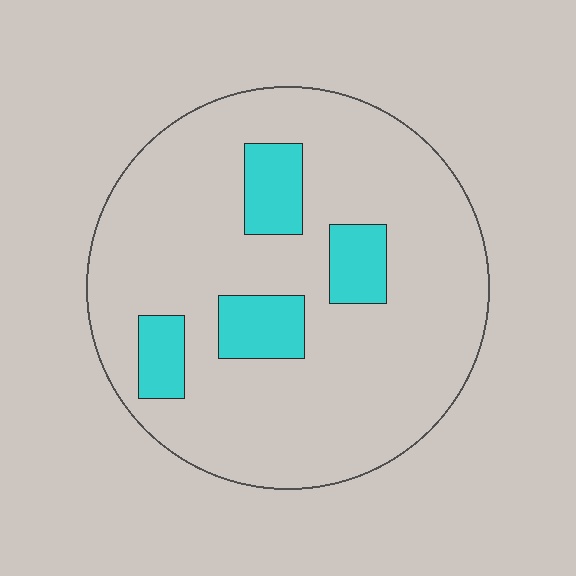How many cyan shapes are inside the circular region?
4.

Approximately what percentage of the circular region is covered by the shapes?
Approximately 15%.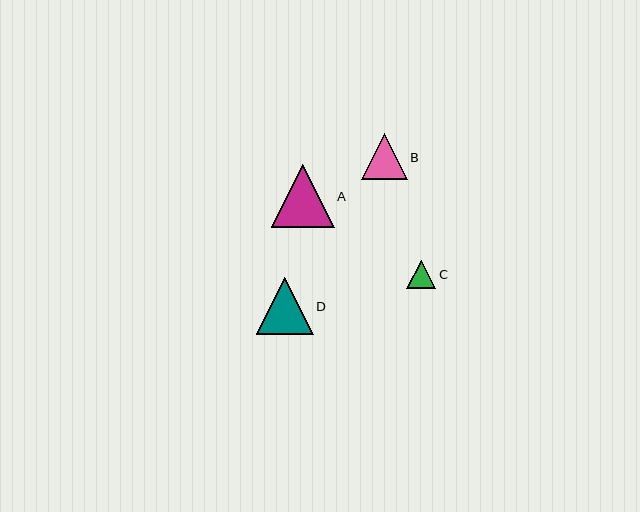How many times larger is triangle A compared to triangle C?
Triangle A is approximately 2.2 times the size of triangle C.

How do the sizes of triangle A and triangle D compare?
Triangle A and triangle D are approximately the same size.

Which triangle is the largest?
Triangle A is the largest with a size of approximately 63 pixels.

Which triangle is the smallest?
Triangle C is the smallest with a size of approximately 29 pixels.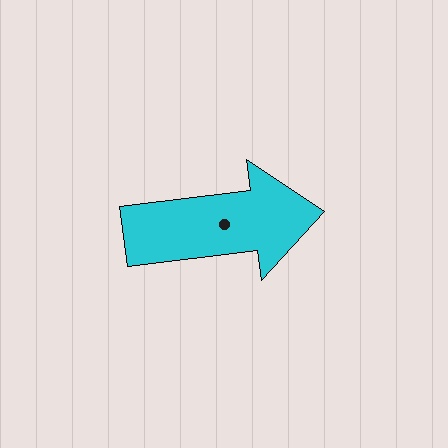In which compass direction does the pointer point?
East.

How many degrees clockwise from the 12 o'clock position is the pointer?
Approximately 83 degrees.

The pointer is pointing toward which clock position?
Roughly 3 o'clock.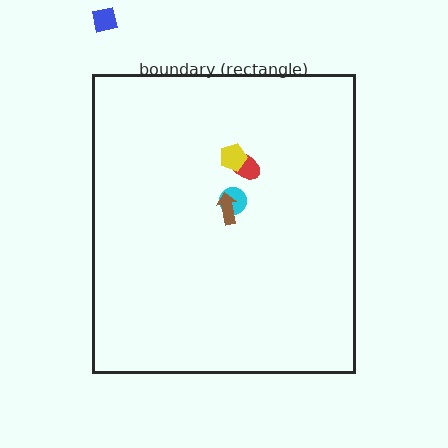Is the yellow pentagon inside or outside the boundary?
Inside.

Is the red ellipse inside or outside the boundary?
Inside.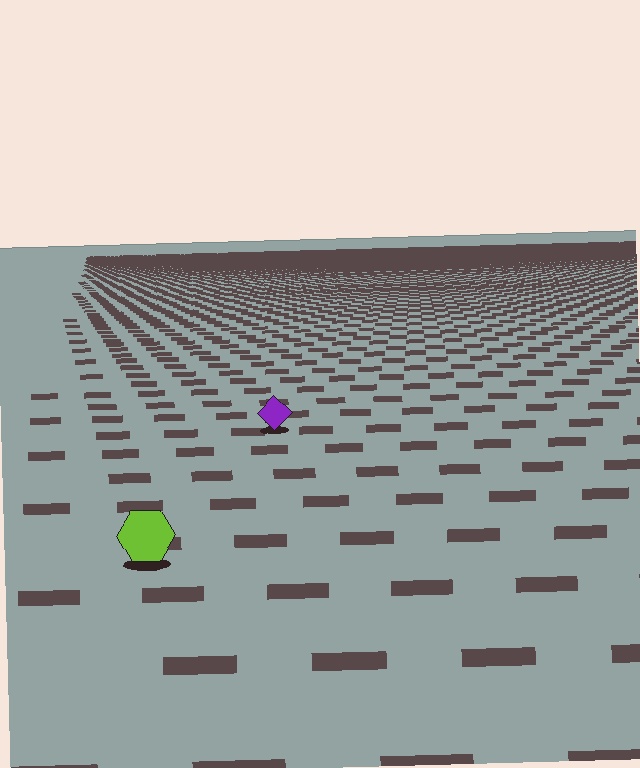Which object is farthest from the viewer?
The purple diamond is farthest from the viewer. It appears smaller and the ground texture around it is denser.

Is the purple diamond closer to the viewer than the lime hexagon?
No. The lime hexagon is closer — you can tell from the texture gradient: the ground texture is coarser near it.